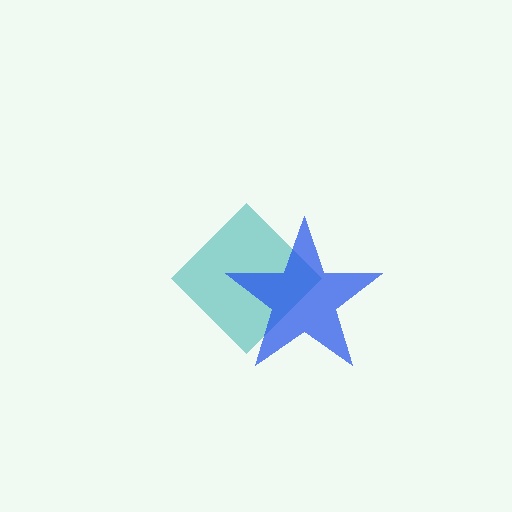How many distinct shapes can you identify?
There are 2 distinct shapes: a teal diamond, a blue star.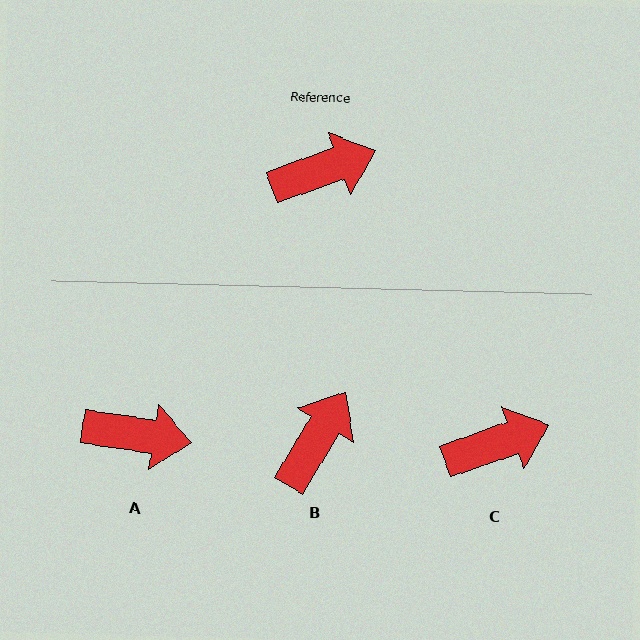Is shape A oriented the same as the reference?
No, it is off by about 28 degrees.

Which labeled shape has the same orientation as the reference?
C.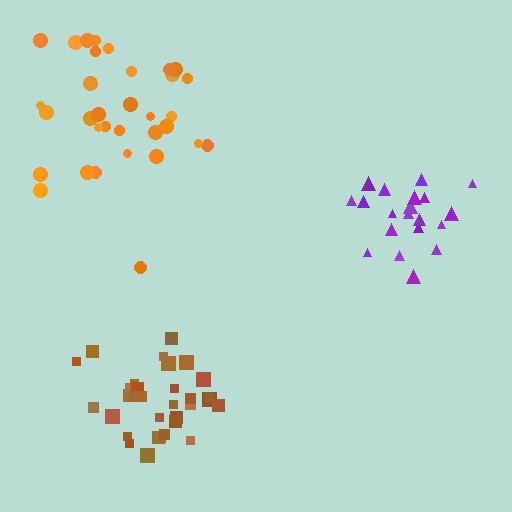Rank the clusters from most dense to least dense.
brown, purple, orange.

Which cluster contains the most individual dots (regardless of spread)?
Orange (34).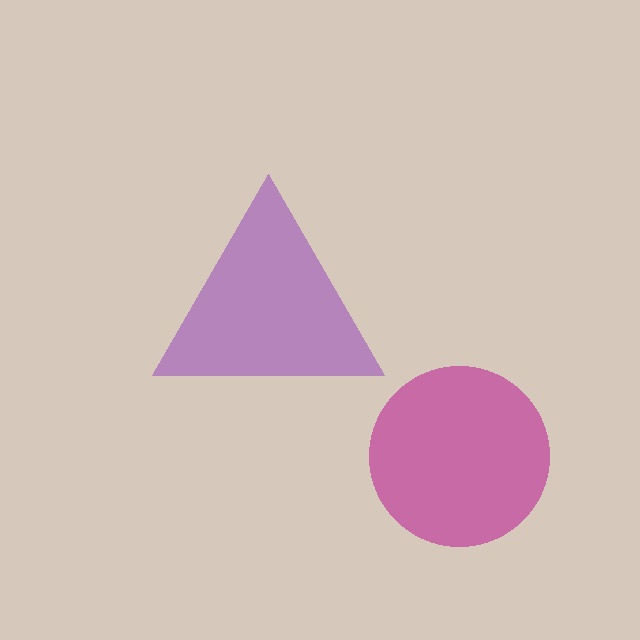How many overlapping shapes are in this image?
There are 2 overlapping shapes in the image.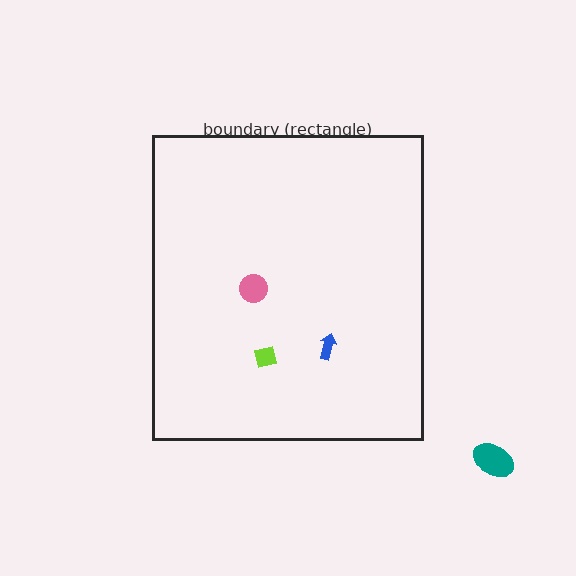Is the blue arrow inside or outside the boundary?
Inside.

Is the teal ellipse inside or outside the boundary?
Outside.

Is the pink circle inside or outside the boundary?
Inside.